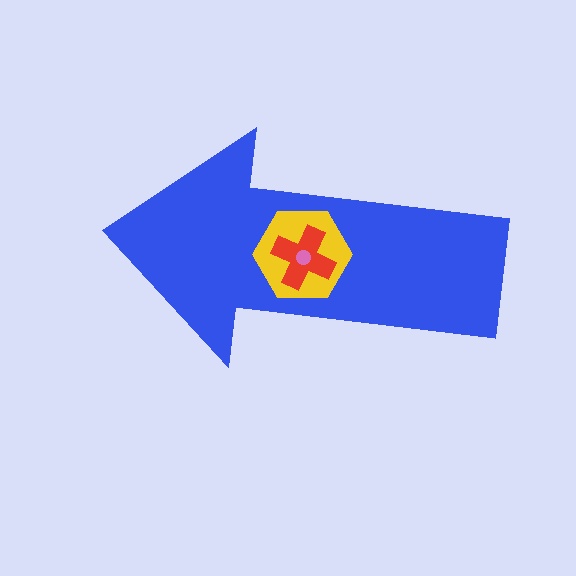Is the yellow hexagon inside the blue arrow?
Yes.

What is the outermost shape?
The blue arrow.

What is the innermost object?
The pink circle.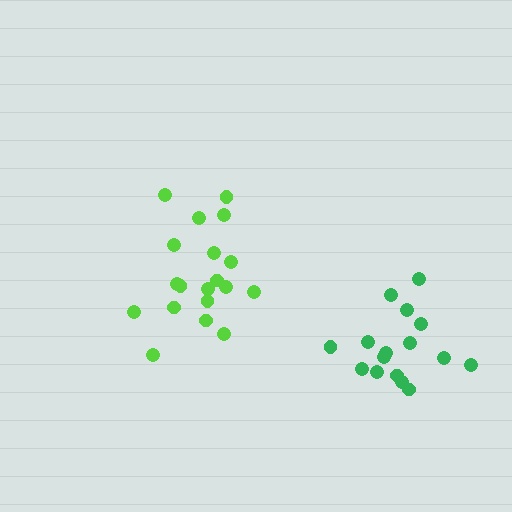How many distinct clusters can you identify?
There are 2 distinct clusters.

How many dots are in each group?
Group 1: 16 dots, Group 2: 19 dots (35 total).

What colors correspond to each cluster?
The clusters are colored: green, lime.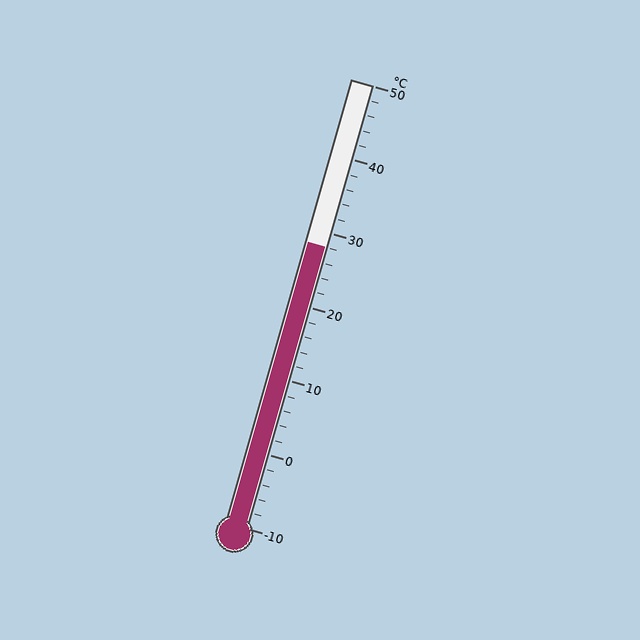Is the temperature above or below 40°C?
The temperature is below 40°C.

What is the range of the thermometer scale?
The thermometer scale ranges from -10°C to 50°C.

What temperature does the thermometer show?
The thermometer shows approximately 28°C.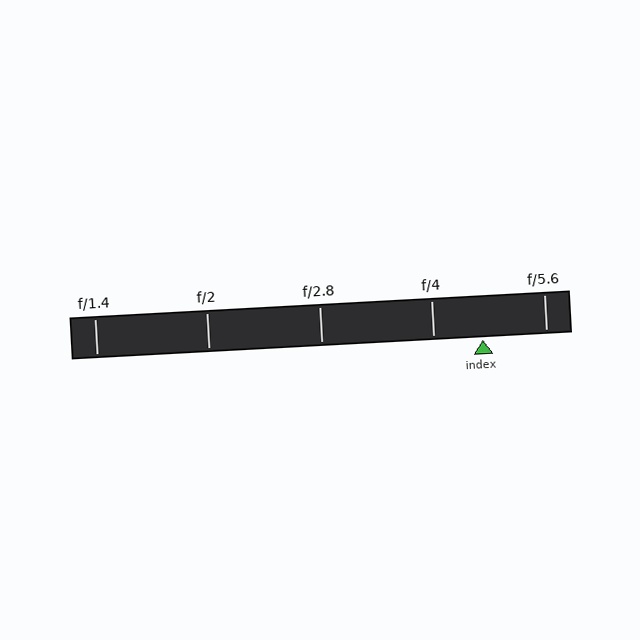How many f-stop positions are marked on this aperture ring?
There are 5 f-stop positions marked.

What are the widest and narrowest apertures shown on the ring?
The widest aperture shown is f/1.4 and the narrowest is f/5.6.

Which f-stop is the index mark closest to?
The index mark is closest to f/4.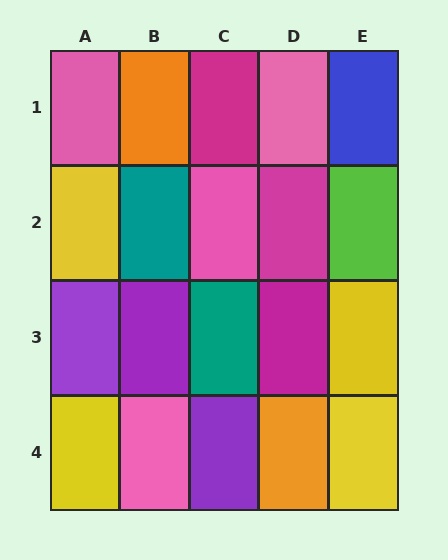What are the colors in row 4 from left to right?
Yellow, pink, purple, orange, yellow.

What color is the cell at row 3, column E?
Yellow.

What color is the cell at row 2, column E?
Lime.